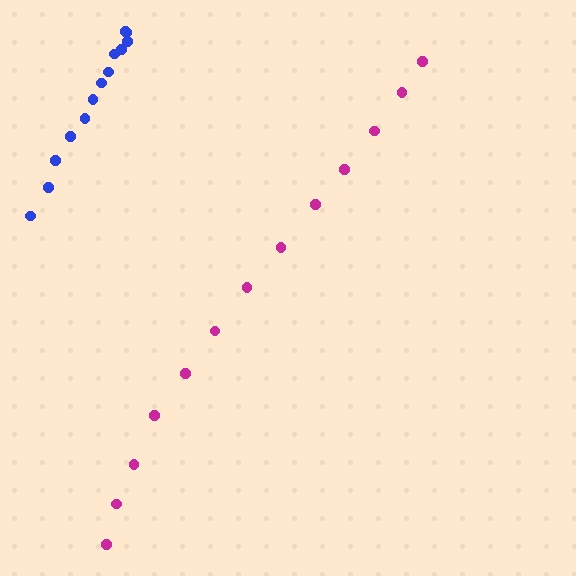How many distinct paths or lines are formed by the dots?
There are 2 distinct paths.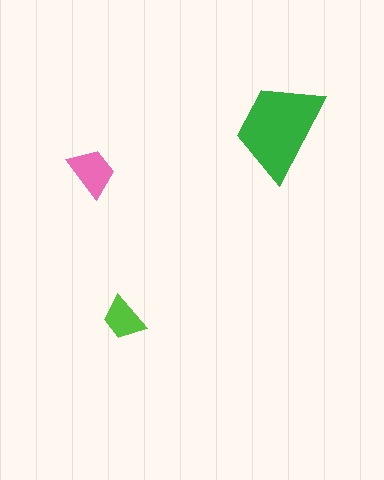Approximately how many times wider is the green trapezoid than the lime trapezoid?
About 2 times wider.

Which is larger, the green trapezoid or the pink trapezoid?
The green one.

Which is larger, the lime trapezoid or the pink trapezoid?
The pink one.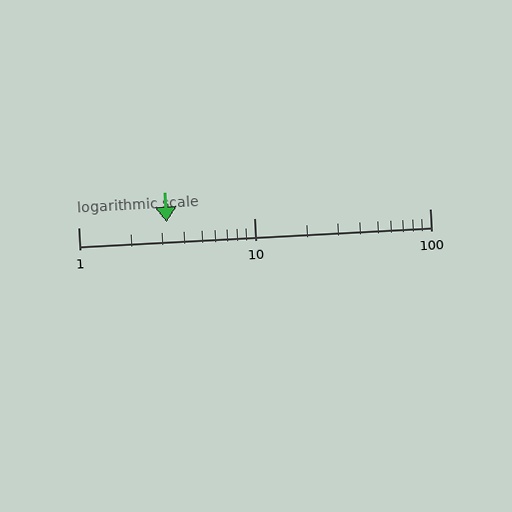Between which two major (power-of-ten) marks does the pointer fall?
The pointer is between 1 and 10.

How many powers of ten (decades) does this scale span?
The scale spans 2 decades, from 1 to 100.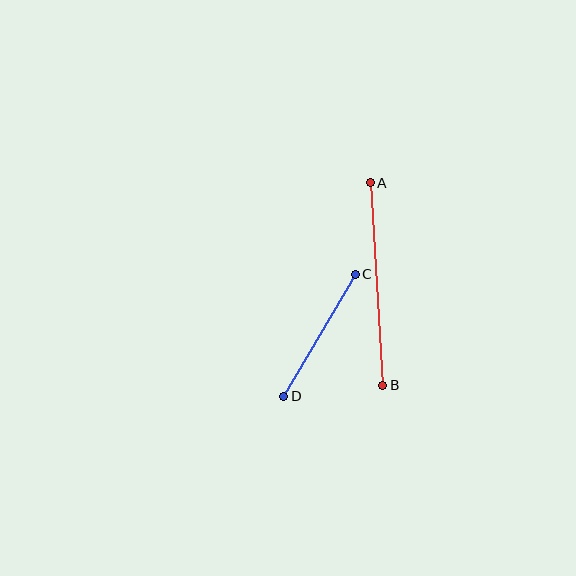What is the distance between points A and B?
The distance is approximately 203 pixels.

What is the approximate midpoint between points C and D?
The midpoint is at approximately (320, 335) pixels.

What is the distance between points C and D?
The distance is approximately 142 pixels.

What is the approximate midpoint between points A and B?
The midpoint is at approximately (376, 284) pixels.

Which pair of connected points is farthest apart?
Points A and B are farthest apart.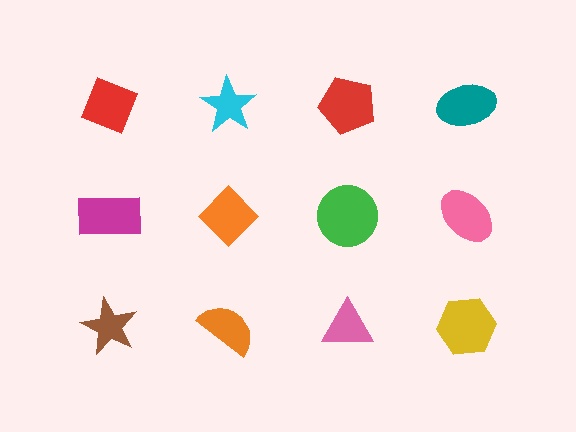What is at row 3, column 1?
A brown star.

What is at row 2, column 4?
A pink ellipse.